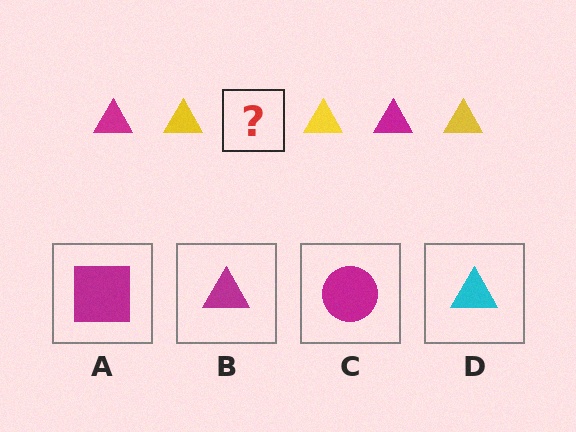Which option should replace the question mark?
Option B.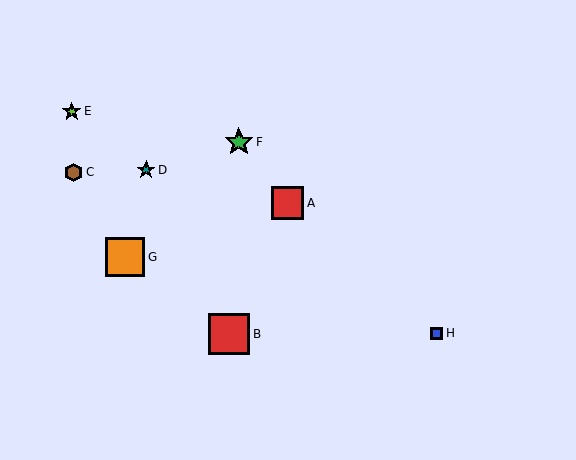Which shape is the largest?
The red square (labeled B) is the largest.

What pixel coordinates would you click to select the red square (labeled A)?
Click at (287, 203) to select the red square A.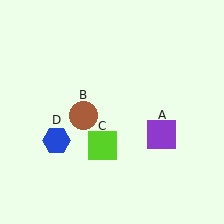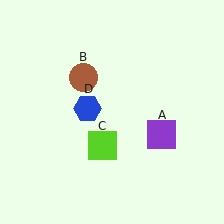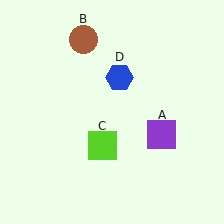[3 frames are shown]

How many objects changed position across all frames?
2 objects changed position: brown circle (object B), blue hexagon (object D).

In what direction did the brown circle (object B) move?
The brown circle (object B) moved up.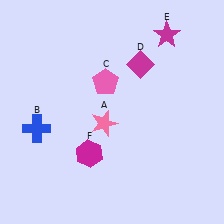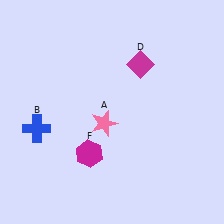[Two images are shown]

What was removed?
The magenta star (E), the pink pentagon (C) were removed in Image 2.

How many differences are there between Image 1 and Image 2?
There are 2 differences between the two images.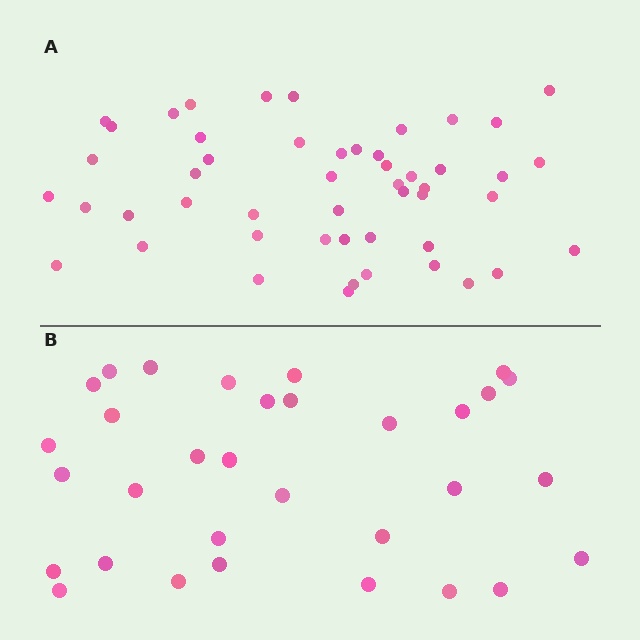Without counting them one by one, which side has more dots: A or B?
Region A (the top region) has more dots.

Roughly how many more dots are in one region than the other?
Region A has approximately 20 more dots than region B.